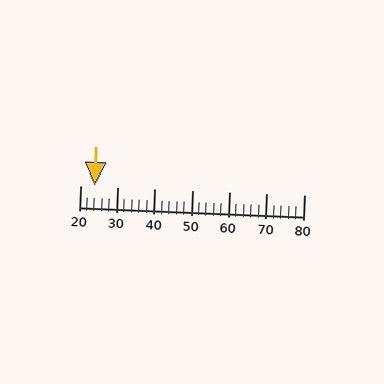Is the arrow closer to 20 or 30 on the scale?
The arrow is closer to 20.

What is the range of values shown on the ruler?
The ruler shows values from 20 to 80.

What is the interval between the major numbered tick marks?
The major tick marks are spaced 10 units apart.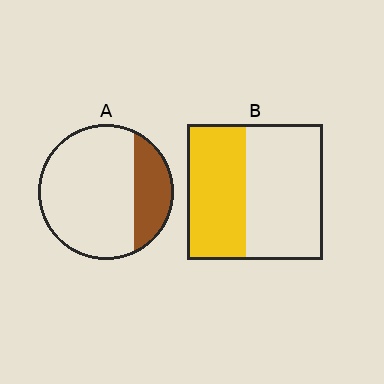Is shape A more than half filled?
No.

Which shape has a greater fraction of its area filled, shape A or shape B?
Shape B.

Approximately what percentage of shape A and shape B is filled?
A is approximately 25% and B is approximately 45%.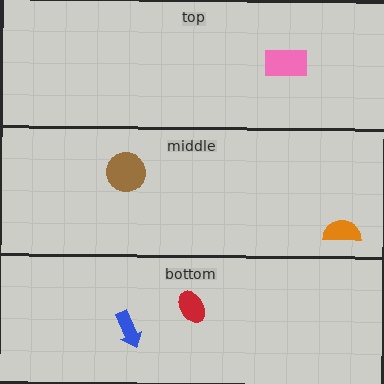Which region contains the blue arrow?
The bottom region.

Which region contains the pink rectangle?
The top region.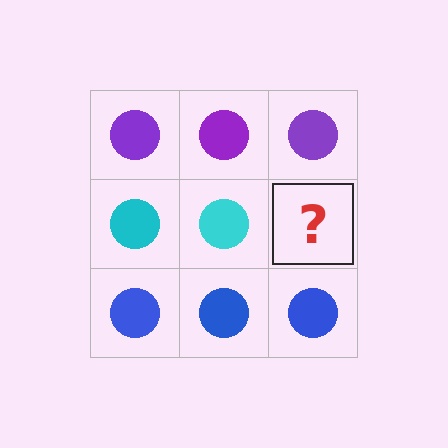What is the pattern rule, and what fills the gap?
The rule is that each row has a consistent color. The gap should be filled with a cyan circle.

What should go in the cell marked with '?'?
The missing cell should contain a cyan circle.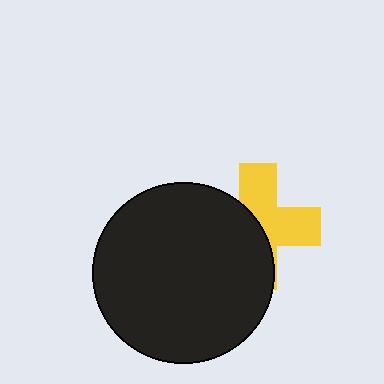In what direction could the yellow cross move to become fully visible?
The yellow cross could move right. That would shift it out from behind the black circle entirely.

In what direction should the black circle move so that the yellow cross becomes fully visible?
The black circle should move left. That is the shortest direction to clear the overlap and leave the yellow cross fully visible.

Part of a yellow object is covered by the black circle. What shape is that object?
It is a cross.